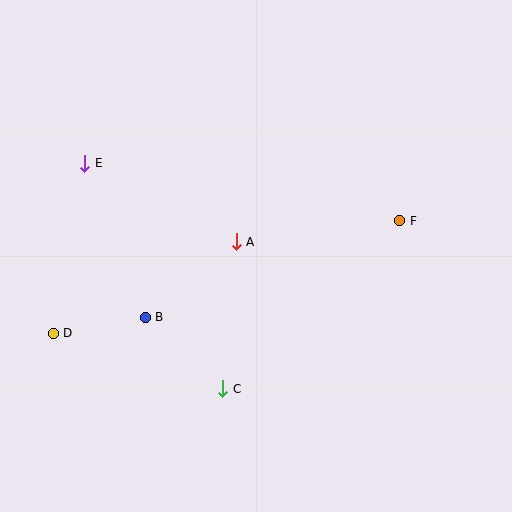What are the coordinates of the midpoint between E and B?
The midpoint between E and B is at (115, 240).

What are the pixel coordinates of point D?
Point D is at (53, 333).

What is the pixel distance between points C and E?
The distance between C and E is 264 pixels.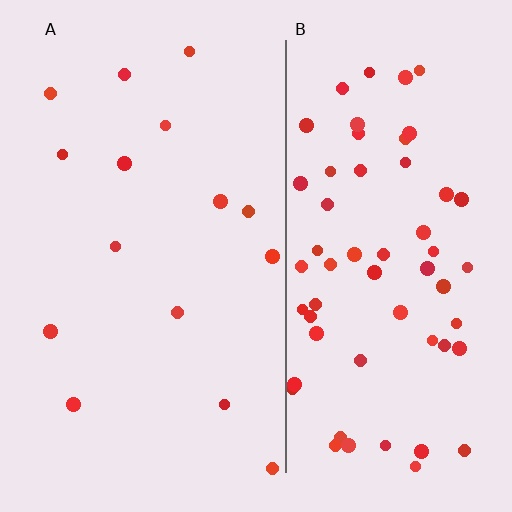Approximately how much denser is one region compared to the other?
Approximately 4.1× — region B over region A.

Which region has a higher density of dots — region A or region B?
B (the right).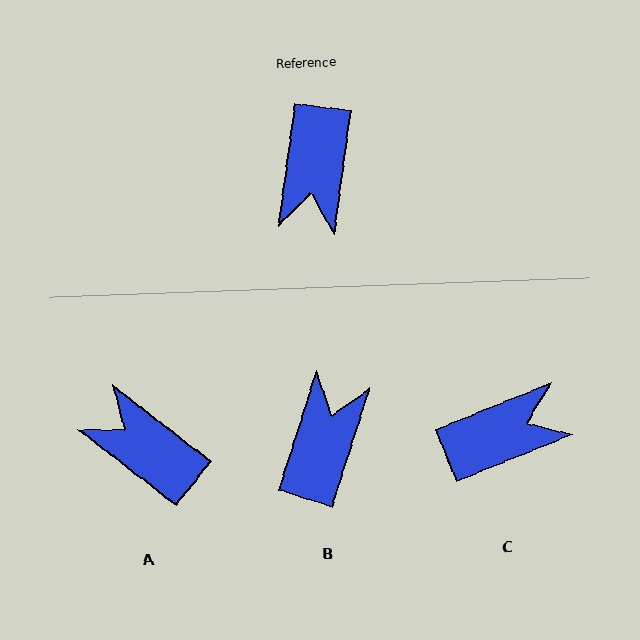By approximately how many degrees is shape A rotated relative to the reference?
Approximately 120 degrees clockwise.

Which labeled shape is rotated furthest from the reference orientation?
B, about 170 degrees away.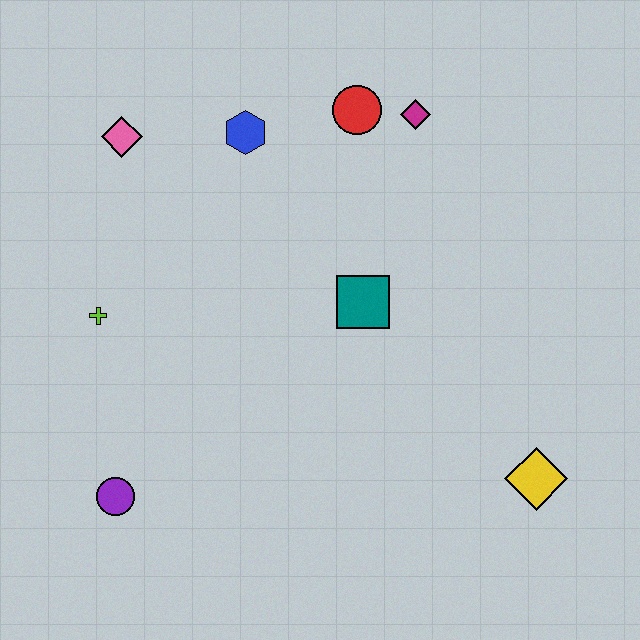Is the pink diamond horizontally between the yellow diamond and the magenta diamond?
No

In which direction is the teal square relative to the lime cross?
The teal square is to the right of the lime cross.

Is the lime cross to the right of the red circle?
No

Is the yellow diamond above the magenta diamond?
No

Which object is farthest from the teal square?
The purple circle is farthest from the teal square.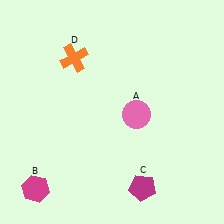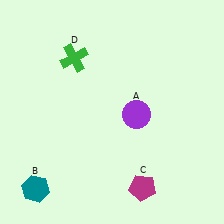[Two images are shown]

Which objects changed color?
A changed from pink to purple. B changed from magenta to teal. D changed from orange to green.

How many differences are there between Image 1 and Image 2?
There are 3 differences between the two images.